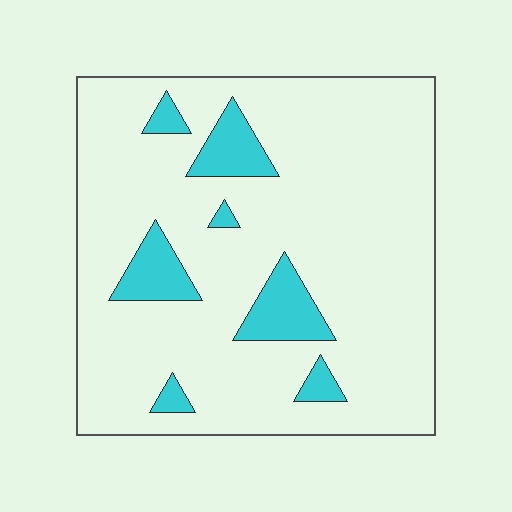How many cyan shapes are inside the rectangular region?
7.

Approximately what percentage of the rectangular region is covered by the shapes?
Approximately 15%.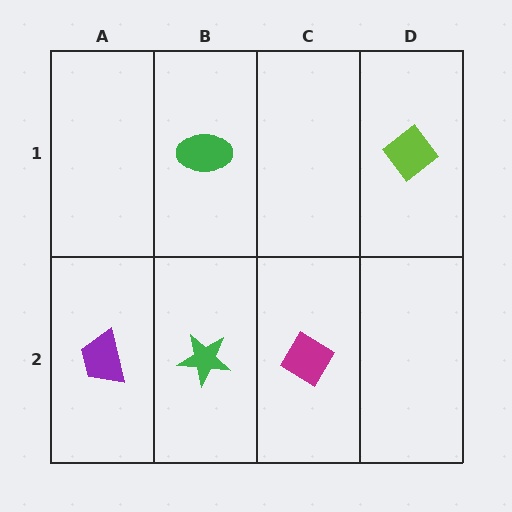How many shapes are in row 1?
2 shapes.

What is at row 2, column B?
A green star.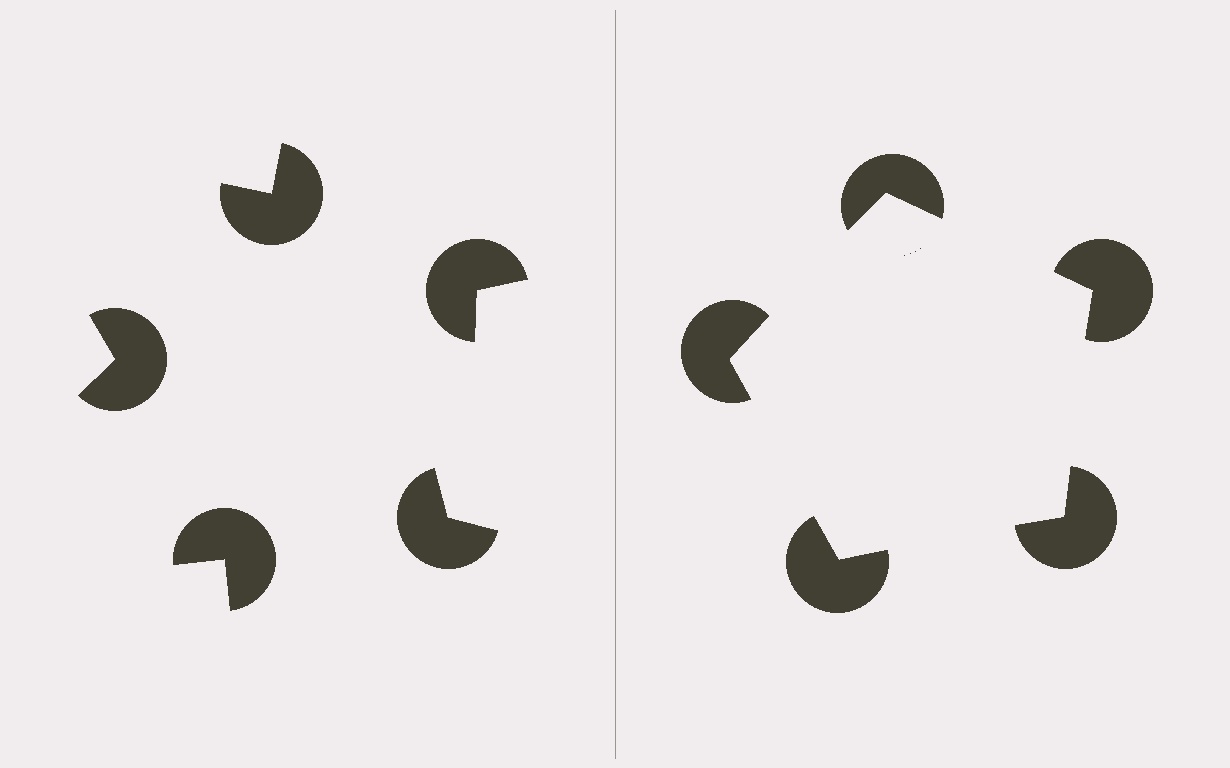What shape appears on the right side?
An illusory pentagon.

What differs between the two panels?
The pac-man discs are positioned identically on both sides; only the wedge orientations differ. On the right they align to a pentagon; on the left they are misaligned.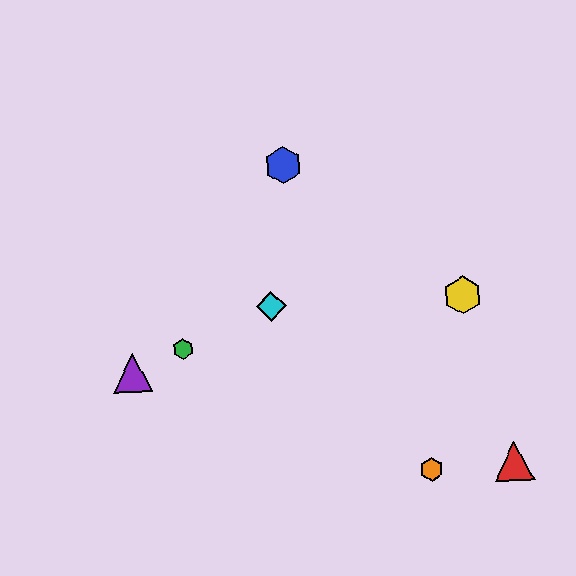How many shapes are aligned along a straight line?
3 shapes (the green hexagon, the purple triangle, the cyan diamond) are aligned along a straight line.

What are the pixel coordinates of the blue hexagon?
The blue hexagon is at (283, 165).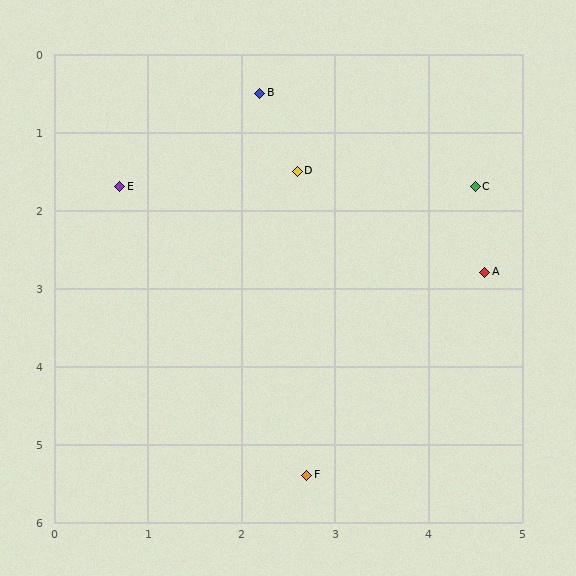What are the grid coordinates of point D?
Point D is at approximately (2.6, 1.5).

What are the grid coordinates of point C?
Point C is at approximately (4.5, 1.7).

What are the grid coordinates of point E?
Point E is at approximately (0.7, 1.7).